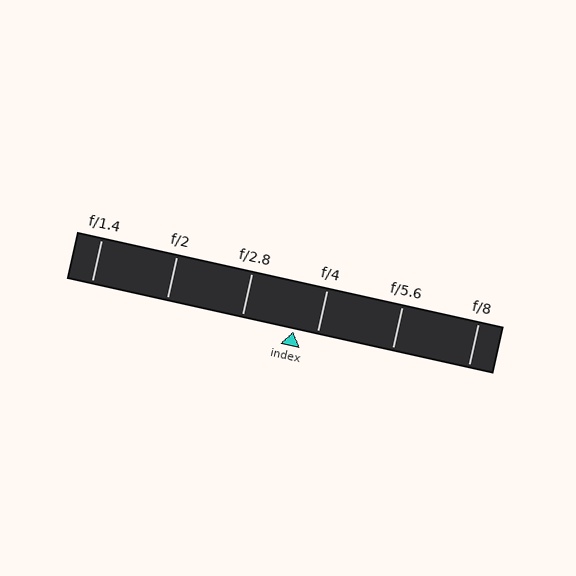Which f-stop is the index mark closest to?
The index mark is closest to f/4.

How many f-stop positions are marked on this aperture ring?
There are 6 f-stop positions marked.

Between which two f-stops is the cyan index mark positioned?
The index mark is between f/2.8 and f/4.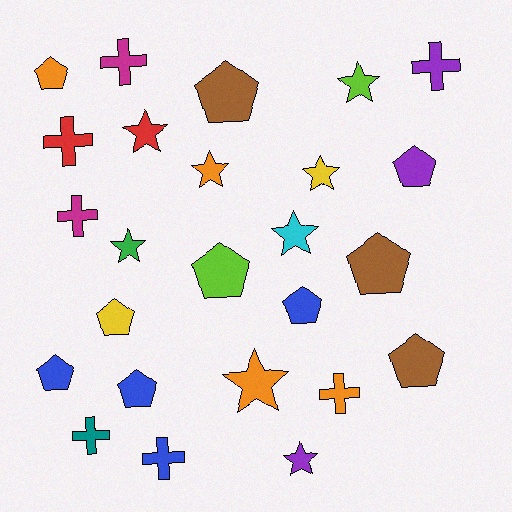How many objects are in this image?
There are 25 objects.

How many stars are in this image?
There are 8 stars.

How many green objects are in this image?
There is 1 green object.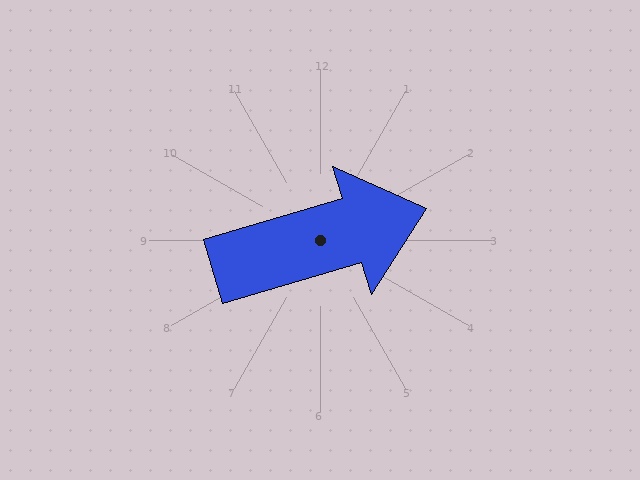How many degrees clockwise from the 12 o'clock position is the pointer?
Approximately 73 degrees.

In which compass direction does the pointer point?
East.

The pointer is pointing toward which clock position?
Roughly 2 o'clock.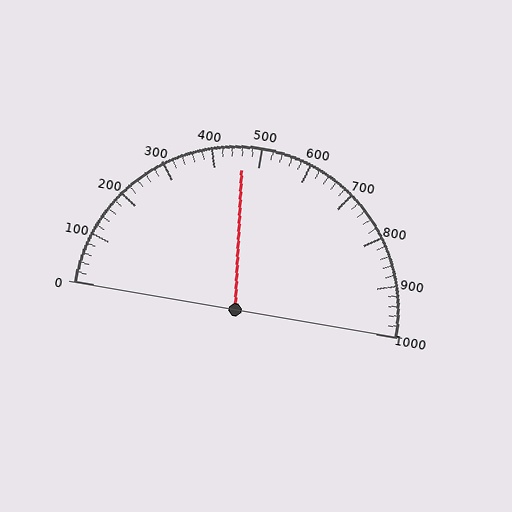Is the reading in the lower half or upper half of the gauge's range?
The reading is in the lower half of the range (0 to 1000).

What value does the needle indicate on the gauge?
The needle indicates approximately 460.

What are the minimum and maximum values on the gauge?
The gauge ranges from 0 to 1000.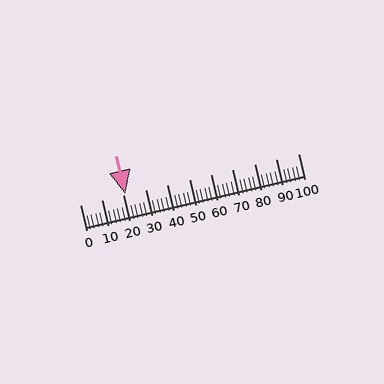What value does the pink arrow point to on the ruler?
The pink arrow points to approximately 21.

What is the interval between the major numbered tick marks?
The major tick marks are spaced 10 units apart.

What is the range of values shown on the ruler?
The ruler shows values from 0 to 100.